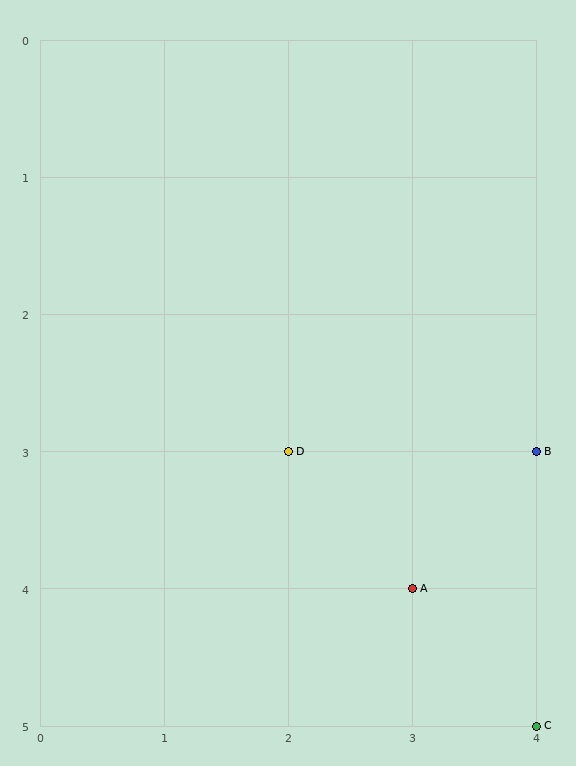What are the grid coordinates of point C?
Point C is at grid coordinates (4, 5).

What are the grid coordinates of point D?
Point D is at grid coordinates (2, 3).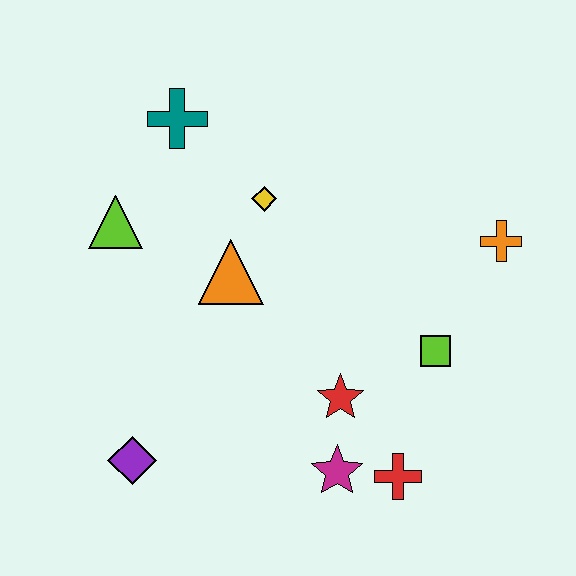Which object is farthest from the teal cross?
The red cross is farthest from the teal cross.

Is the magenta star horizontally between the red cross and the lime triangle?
Yes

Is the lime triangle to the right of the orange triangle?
No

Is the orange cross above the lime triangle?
No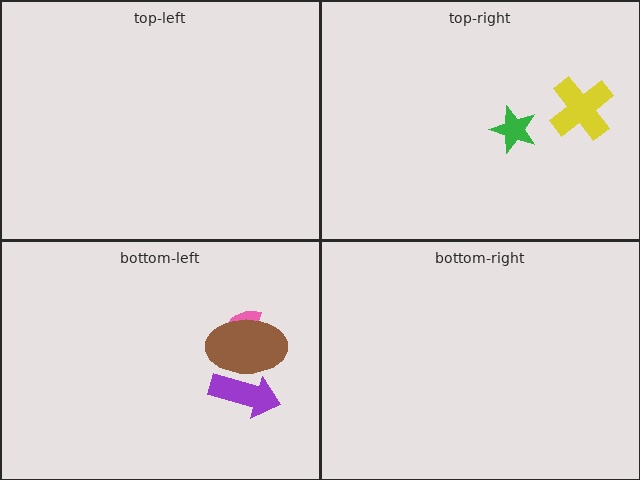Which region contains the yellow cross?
The top-right region.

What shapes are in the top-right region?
The green star, the yellow cross.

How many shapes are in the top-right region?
2.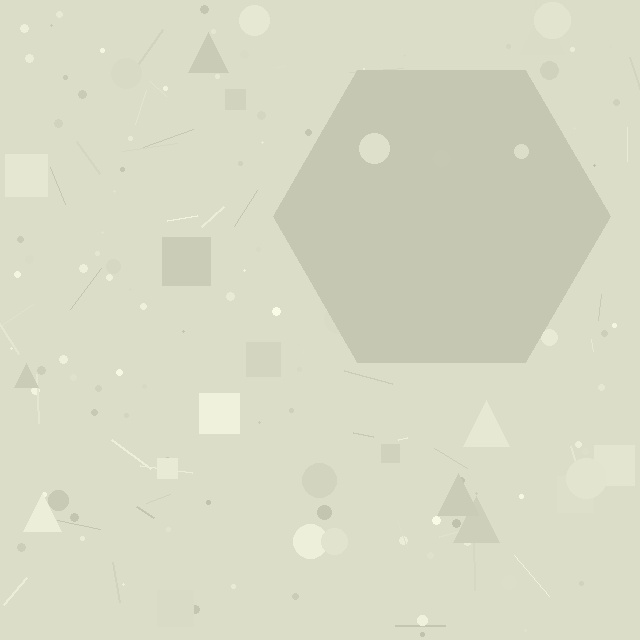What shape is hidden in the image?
A hexagon is hidden in the image.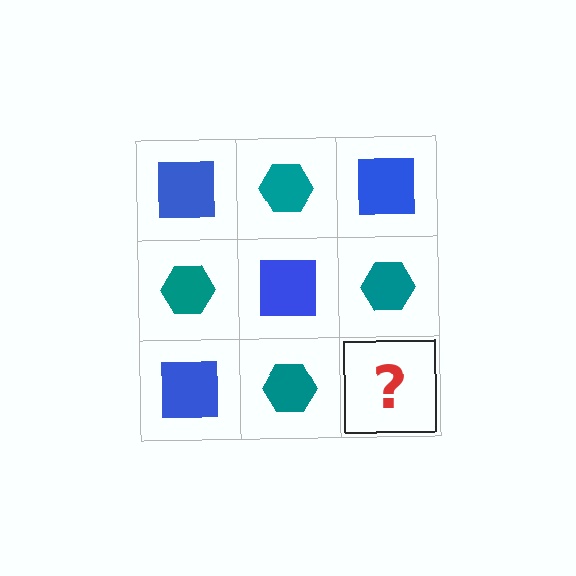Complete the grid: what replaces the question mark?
The question mark should be replaced with a blue square.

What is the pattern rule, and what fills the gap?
The rule is that it alternates blue square and teal hexagon in a checkerboard pattern. The gap should be filled with a blue square.